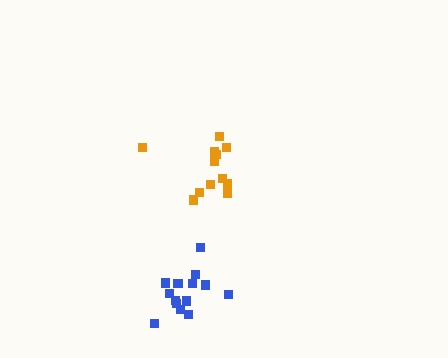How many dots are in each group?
Group 1: 12 dots, Group 2: 14 dots (26 total).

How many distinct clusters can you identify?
There are 2 distinct clusters.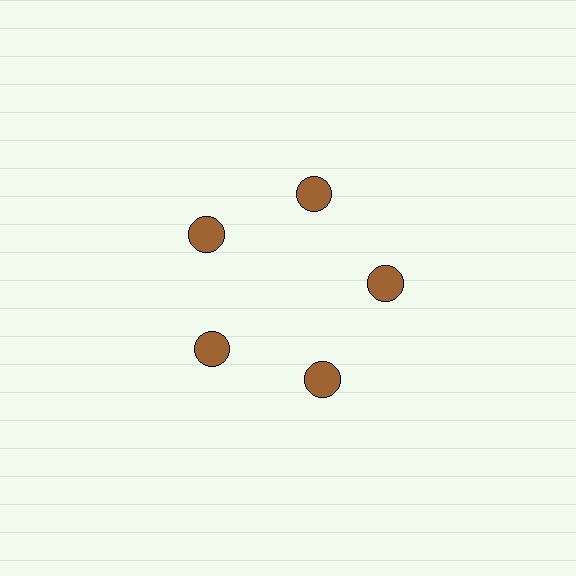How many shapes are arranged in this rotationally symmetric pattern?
There are 5 shapes, arranged in 5 groups of 1.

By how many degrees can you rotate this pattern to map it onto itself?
The pattern maps onto itself every 72 degrees of rotation.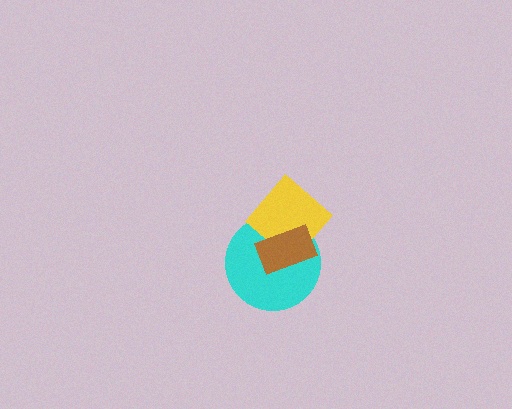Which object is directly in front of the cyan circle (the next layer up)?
The yellow diamond is directly in front of the cyan circle.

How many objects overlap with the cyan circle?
2 objects overlap with the cyan circle.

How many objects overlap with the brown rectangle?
2 objects overlap with the brown rectangle.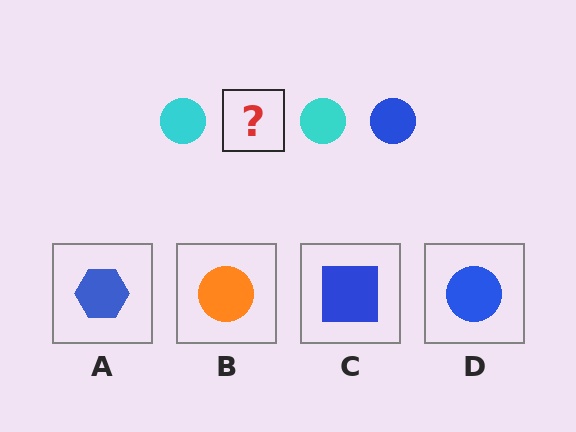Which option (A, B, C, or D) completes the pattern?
D.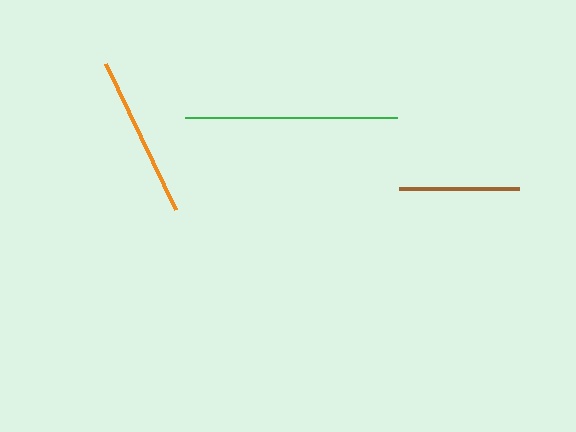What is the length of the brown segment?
The brown segment is approximately 120 pixels long.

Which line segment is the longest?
The green line is the longest at approximately 212 pixels.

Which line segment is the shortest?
The brown line is the shortest at approximately 120 pixels.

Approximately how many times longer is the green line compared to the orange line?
The green line is approximately 1.3 times the length of the orange line.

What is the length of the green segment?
The green segment is approximately 212 pixels long.